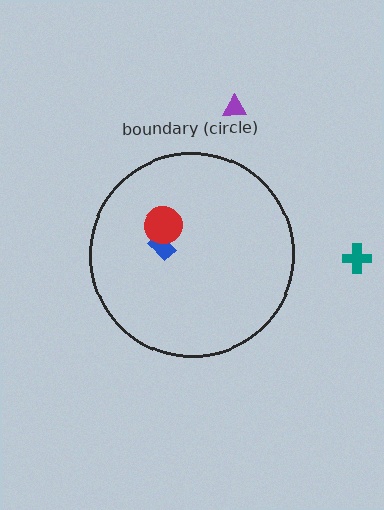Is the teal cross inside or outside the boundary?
Outside.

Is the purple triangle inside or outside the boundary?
Outside.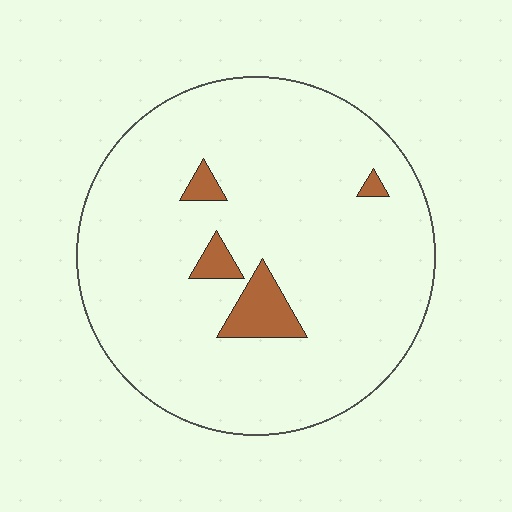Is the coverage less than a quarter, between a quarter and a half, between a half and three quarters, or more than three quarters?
Less than a quarter.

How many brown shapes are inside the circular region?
4.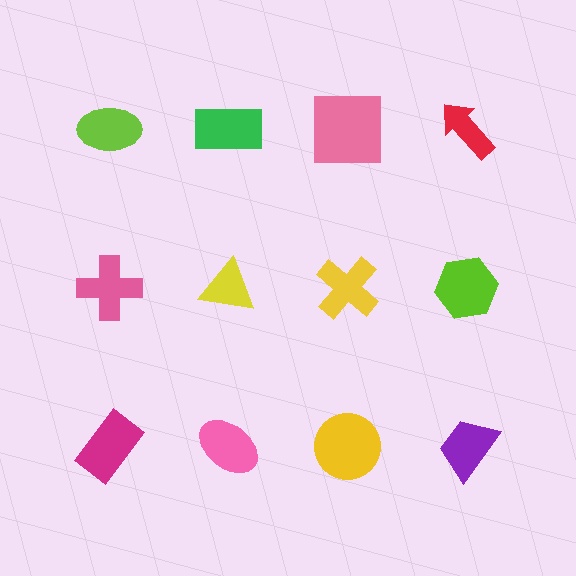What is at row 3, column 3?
A yellow circle.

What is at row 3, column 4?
A purple trapezoid.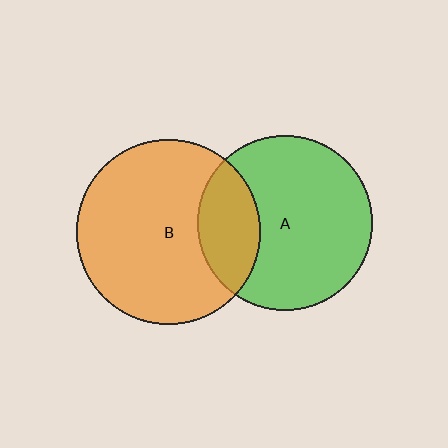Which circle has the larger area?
Circle B (orange).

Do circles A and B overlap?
Yes.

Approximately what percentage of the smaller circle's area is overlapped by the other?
Approximately 25%.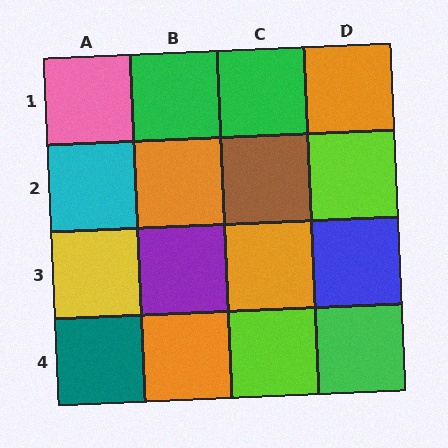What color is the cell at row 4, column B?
Orange.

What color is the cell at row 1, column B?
Green.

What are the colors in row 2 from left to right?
Cyan, orange, brown, lime.